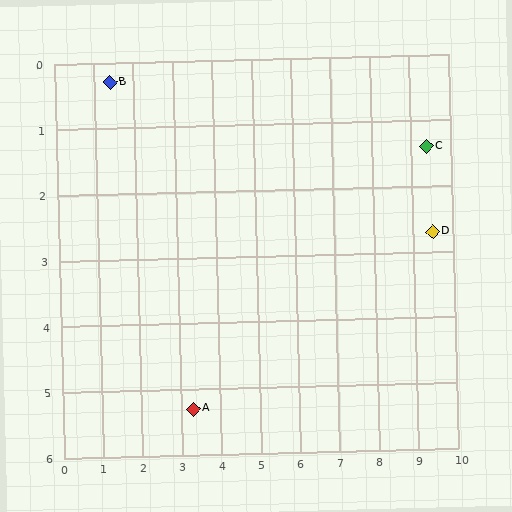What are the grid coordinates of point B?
Point B is at approximately (1.4, 0.3).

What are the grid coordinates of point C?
Point C is at approximately (9.4, 1.4).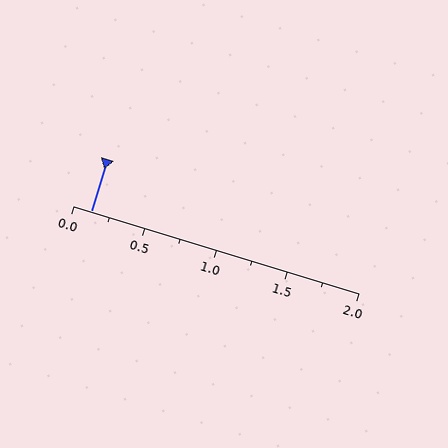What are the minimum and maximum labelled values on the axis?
The axis runs from 0.0 to 2.0.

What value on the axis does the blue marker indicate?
The marker indicates approximately 0.12.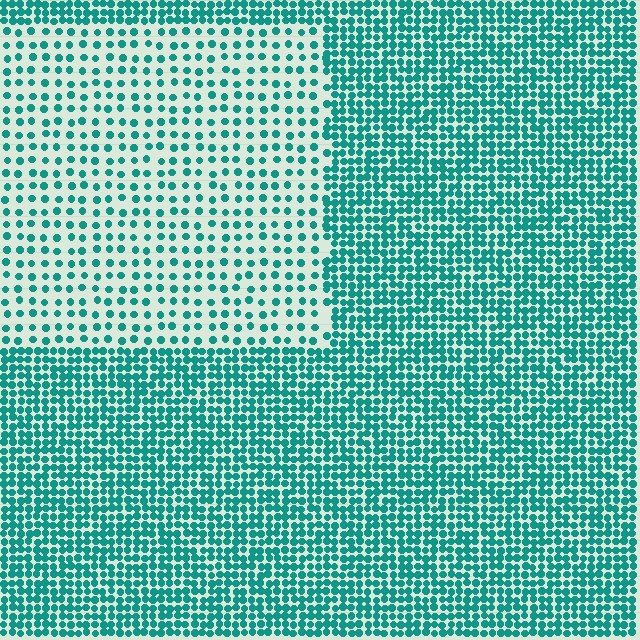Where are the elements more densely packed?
The elements are more densely packed outside the rectangle boundary.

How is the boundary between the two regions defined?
The boundary is defined by a change in element density (approximately 2.4x ratio). All elements are the same color, size, and shape.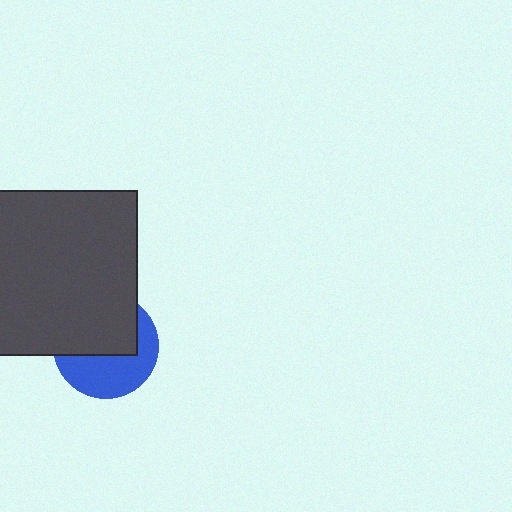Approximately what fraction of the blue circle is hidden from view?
Roughly 52% of the blue circle is hidden behind the dark gray square.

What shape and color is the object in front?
The object in front is a dark gray square.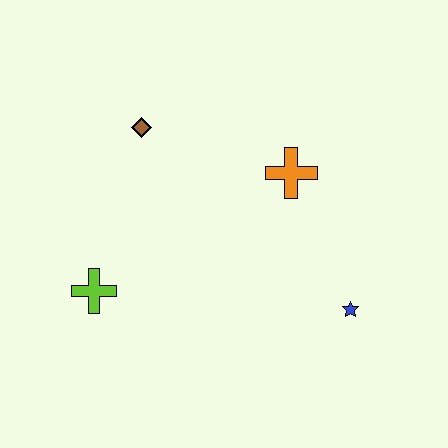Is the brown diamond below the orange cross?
No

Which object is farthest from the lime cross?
The blue star is farthest from the lime cross.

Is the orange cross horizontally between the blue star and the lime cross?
Yes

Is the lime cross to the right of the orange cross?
No